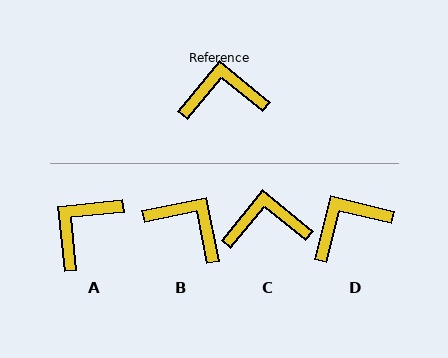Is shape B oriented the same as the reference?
No, it is off by about 39 degrees.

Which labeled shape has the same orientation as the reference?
C.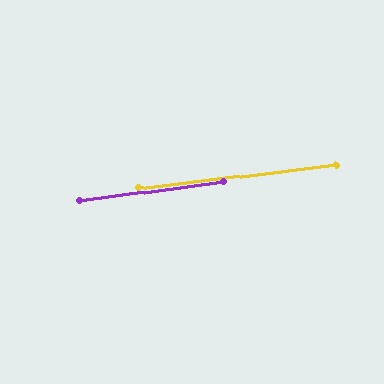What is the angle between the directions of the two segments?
Approximately 1 degree.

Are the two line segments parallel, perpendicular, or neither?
Parallel — their directions differ by only 0.5°.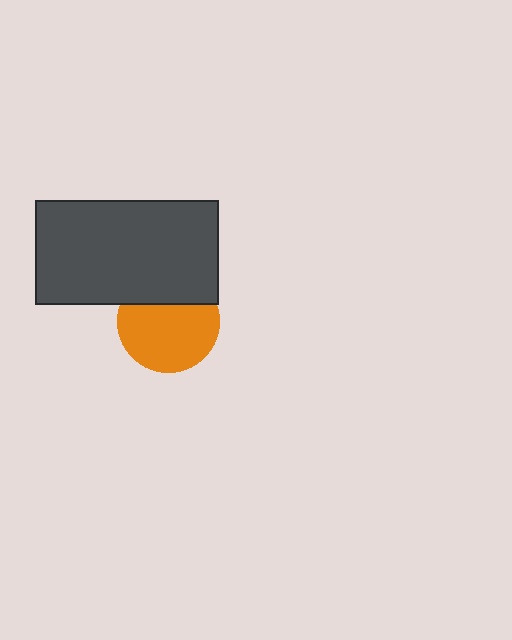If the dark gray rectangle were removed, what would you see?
You would see the complete orange circle.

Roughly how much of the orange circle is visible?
Most of it is visible (roughly 69%).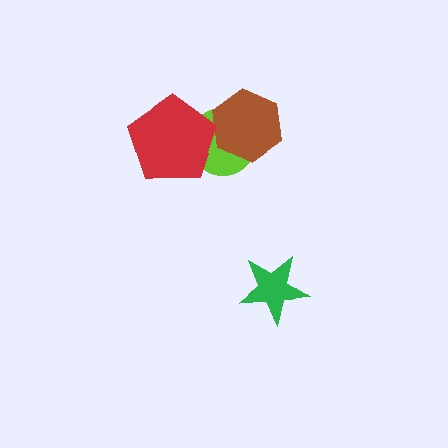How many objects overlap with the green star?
0 objects overlap with the green star.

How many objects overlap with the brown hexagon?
1 object overlaps with the brown hexagon.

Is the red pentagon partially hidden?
No, no other shape covers it.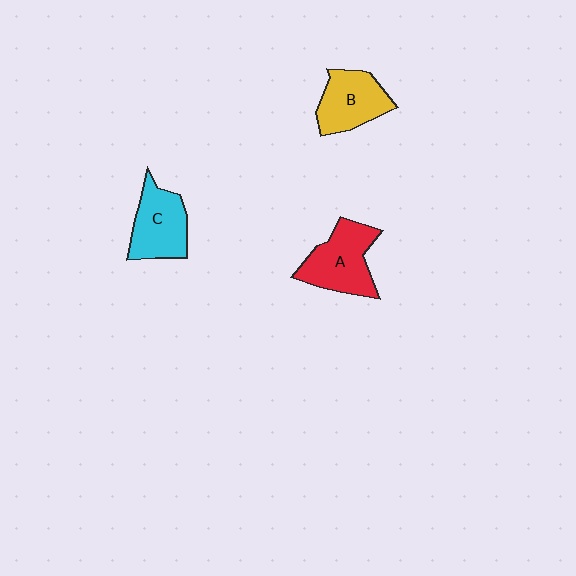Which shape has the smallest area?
Shape B (yellow).